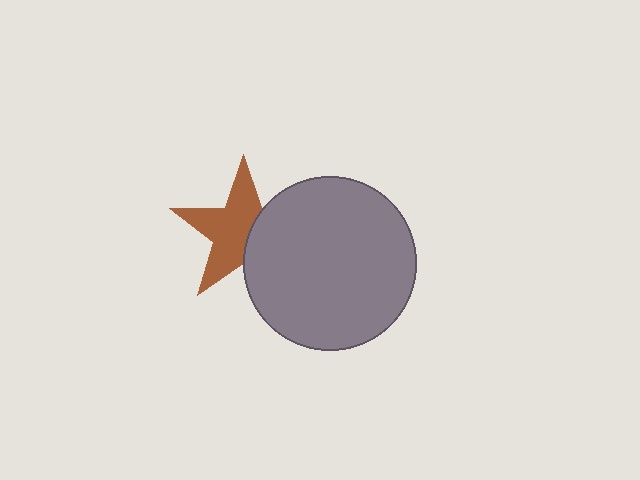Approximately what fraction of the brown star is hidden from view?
Roughly 39% of the brown star is hidden behind the gray circle.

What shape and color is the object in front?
The object in front is a gray circle.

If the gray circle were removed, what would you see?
You would see the complete brown star.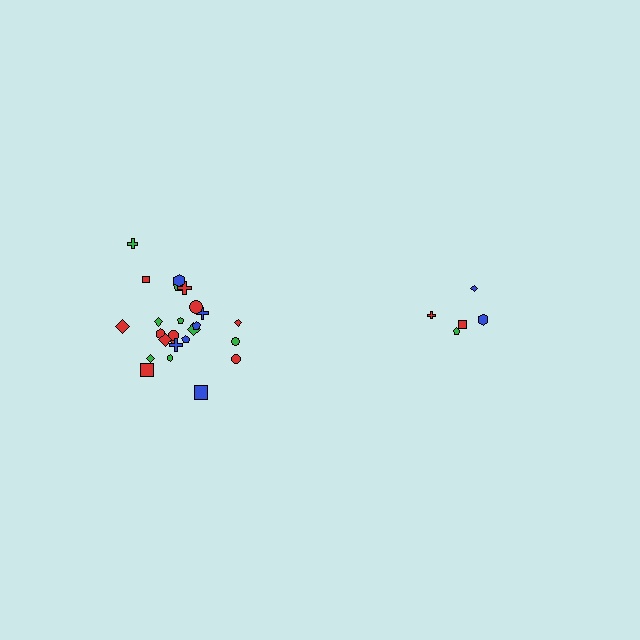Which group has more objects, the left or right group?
The left group.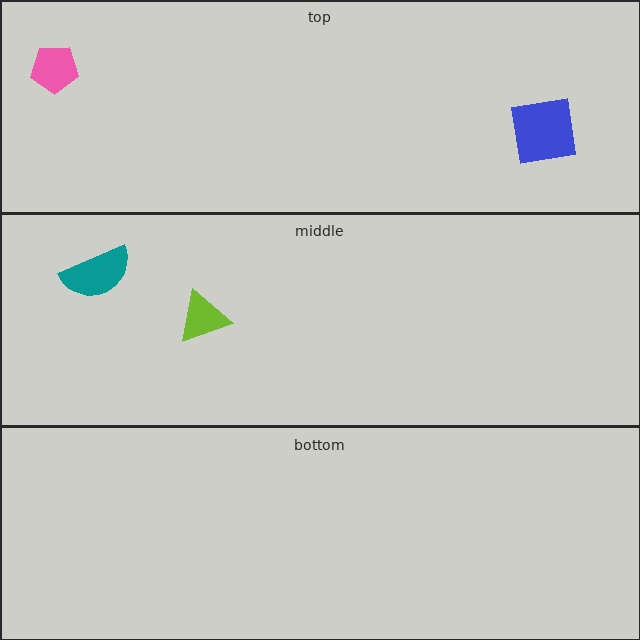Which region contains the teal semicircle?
The middle region.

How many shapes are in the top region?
2.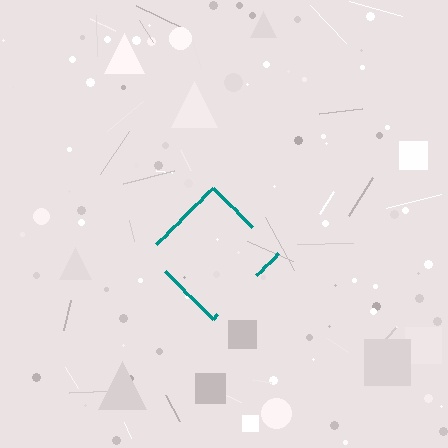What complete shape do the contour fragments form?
The contour fragments form a diamond.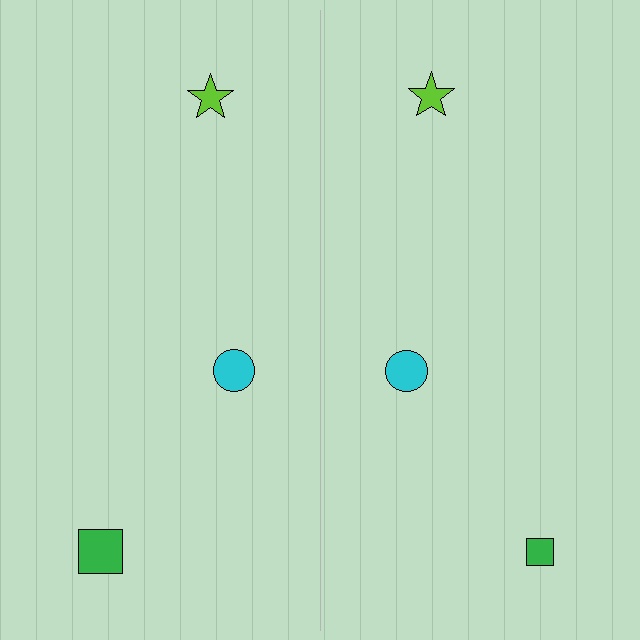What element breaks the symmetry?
The green square on the right side has a different size than its mirror counterpart.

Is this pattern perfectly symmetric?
No, the pattern is not perfectly symmetric. The green square on the right side has a different size than its mirror counterpart.